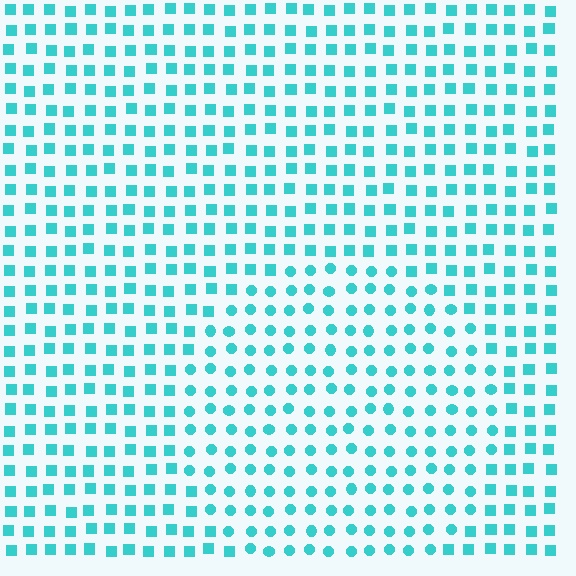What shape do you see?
I see a circle.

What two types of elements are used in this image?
The image uses circles inside the circle region and squares outside it.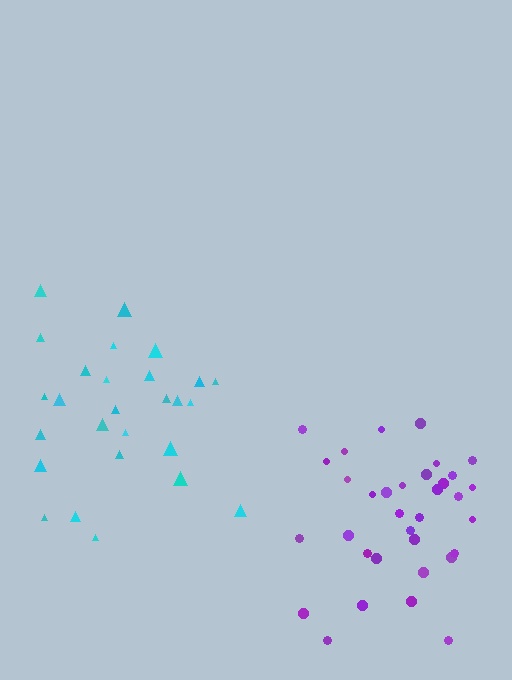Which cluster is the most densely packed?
Purple.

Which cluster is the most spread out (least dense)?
Cyan.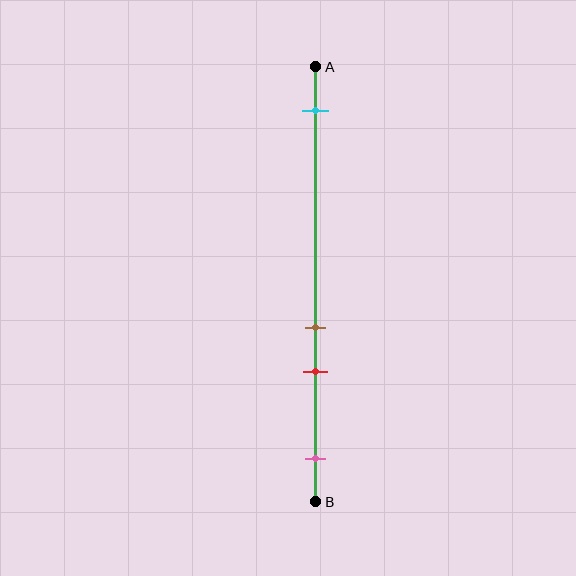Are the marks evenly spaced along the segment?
No, the marks are not evenly spaced.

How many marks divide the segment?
There are 4 marks dividing the segment.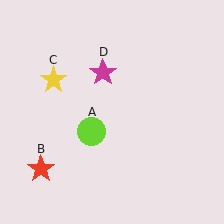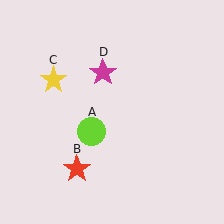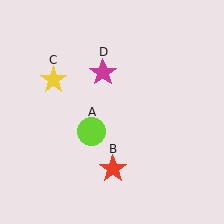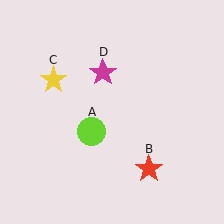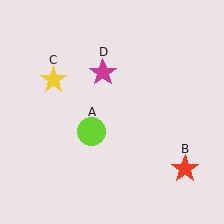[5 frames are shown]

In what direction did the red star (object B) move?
The red star (object B) moved right.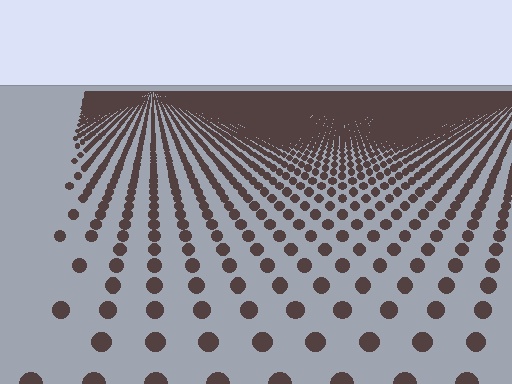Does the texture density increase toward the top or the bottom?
Density increases toward the top.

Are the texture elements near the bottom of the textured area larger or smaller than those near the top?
Larger. Near the bottom, elements are closer to the viewer and appear at a bigger on-screen size.